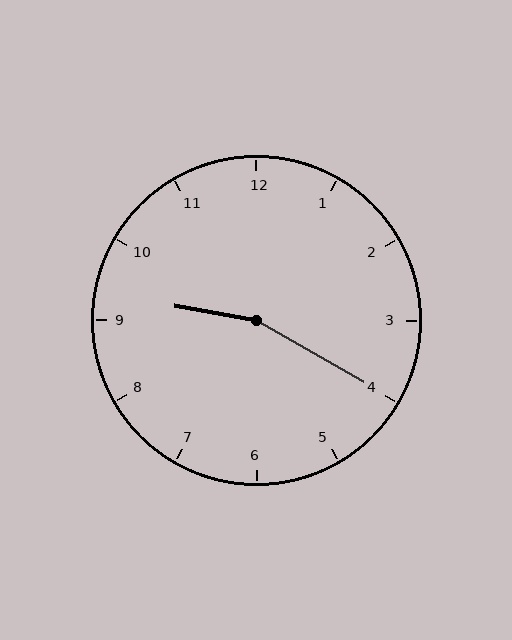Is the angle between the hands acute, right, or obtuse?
It is obtuse.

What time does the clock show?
9:20.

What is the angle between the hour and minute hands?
Approximately 160 degrees.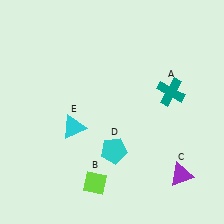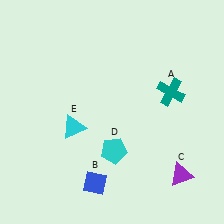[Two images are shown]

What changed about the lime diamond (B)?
In Image 1, B is lime. In Image 2, it changed to blue.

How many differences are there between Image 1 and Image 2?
There is 1 difference between the two images.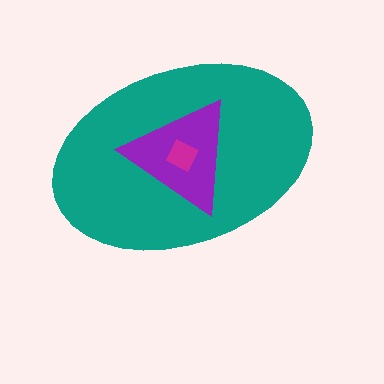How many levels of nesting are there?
3.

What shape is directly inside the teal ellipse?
The purple triangle.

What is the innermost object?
The magenta diamond.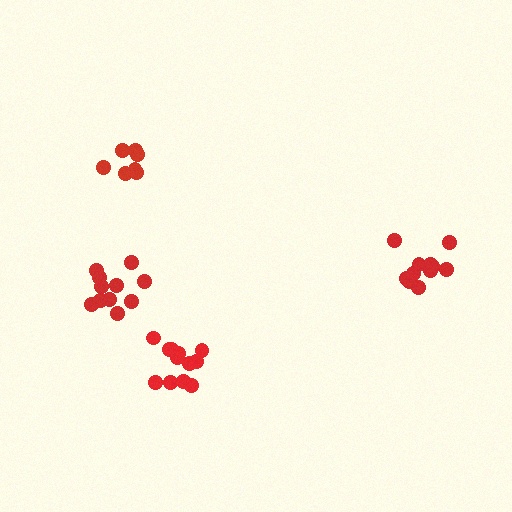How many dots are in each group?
Group 1: 7 dots, Group 2: 11 dots, Group 3: 12 dots, Group 4: 11 dots (41 total).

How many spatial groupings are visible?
There are 4 spatial groupings.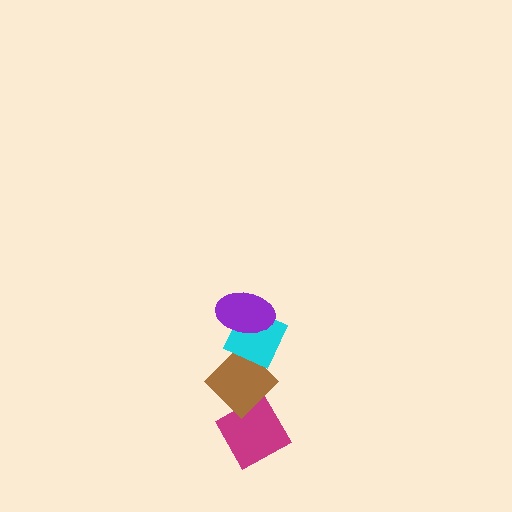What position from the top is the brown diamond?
The brown diamond is 3rd from the top.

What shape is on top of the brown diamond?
The cyan diamond is on top of the brown diamond.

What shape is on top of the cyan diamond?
The purple ellipse is on top of the cyan diamond.